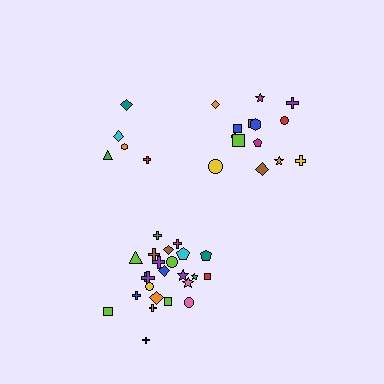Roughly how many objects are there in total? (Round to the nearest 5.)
Roughly 45 objects in total.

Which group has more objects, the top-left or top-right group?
The top-right group.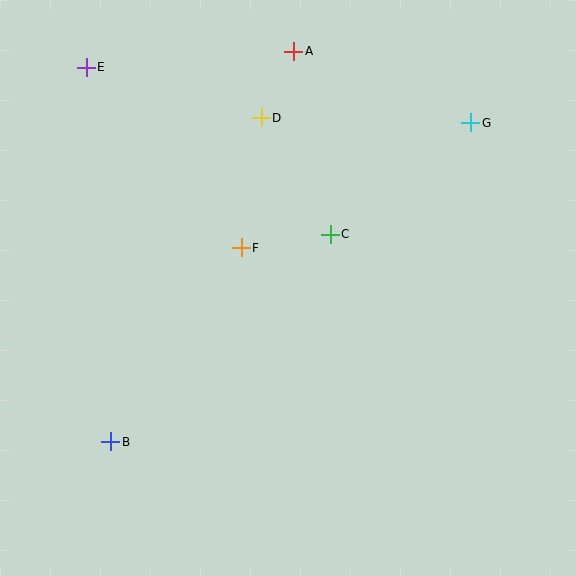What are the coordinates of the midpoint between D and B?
The midpoint between D and B is at (186, 280).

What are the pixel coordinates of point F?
Point F is at (241, 248).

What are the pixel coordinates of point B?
Point B is at (111, 442).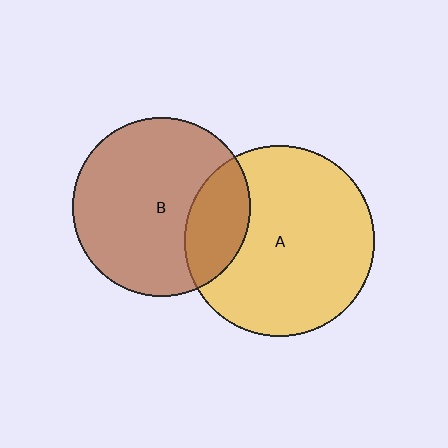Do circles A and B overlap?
Yes.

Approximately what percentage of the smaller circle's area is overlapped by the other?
Approximately 25%.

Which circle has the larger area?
Circle A (yellow).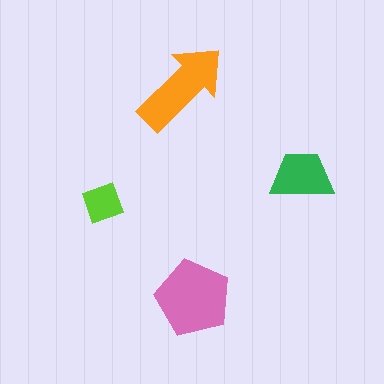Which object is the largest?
The pink pentagon.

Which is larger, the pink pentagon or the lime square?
The pink pentagon.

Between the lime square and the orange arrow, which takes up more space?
The orange arrow.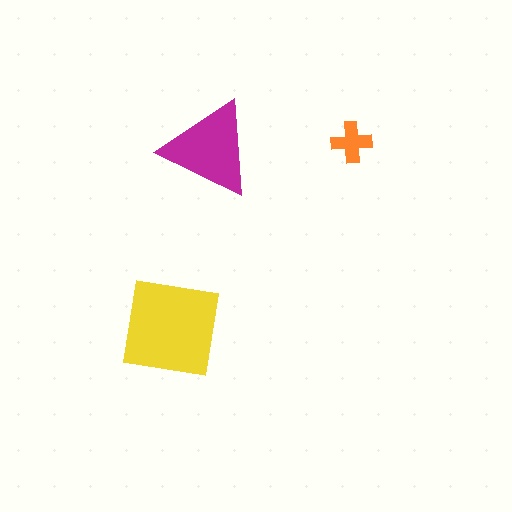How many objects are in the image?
There are 3 objects in the image.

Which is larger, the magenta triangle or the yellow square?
The yellow square.